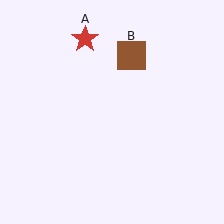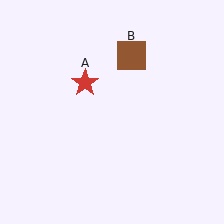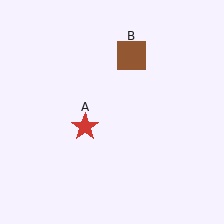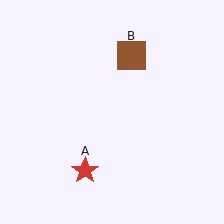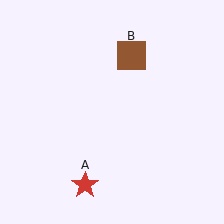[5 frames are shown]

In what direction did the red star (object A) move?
The red star (object A) moved down.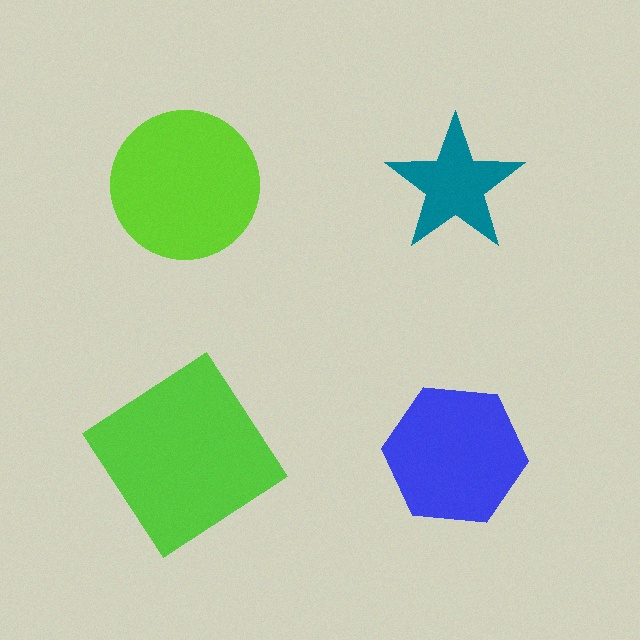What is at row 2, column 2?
A blue hexagon.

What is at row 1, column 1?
A lime circle.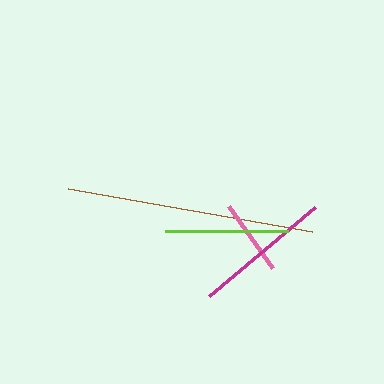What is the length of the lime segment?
The lime segment is approximately 124 pixels long.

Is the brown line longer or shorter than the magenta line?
The brown line is longer than the magenta line.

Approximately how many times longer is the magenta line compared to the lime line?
The magenta line is approximately 1.1 times the length of the lime line.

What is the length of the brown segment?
The brown segment is approximately 247 pixels long.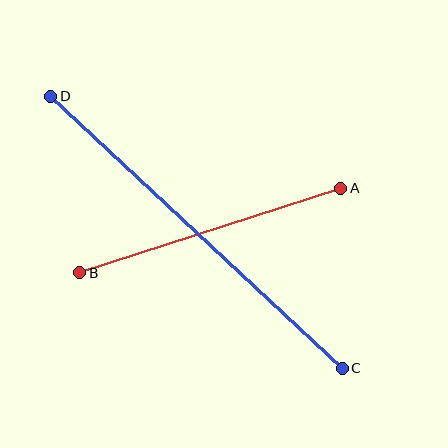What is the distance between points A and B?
The distance is approximately 274 pixels.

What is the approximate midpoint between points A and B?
The midpoint is at approximately (210, 230) pixels.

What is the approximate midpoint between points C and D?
The midpoint is at approximately (196, 232) pixels.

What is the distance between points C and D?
The distance is approximately 399 pixels.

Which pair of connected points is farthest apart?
Points C and D are farthest apart.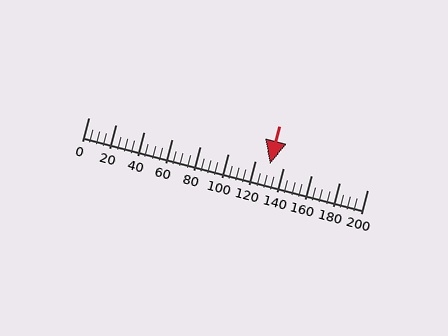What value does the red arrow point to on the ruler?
The red arrow points to approximately 130.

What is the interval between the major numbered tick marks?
The major tick marks are spaced 20 units apart.